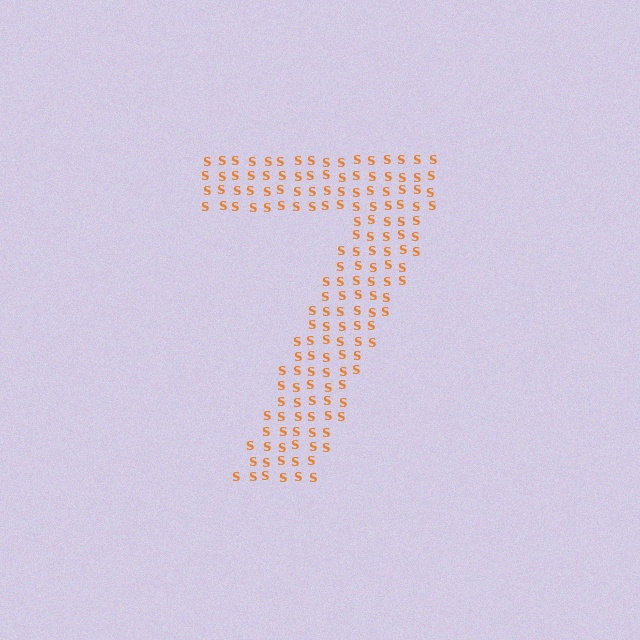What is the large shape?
The large shape is the digit 7.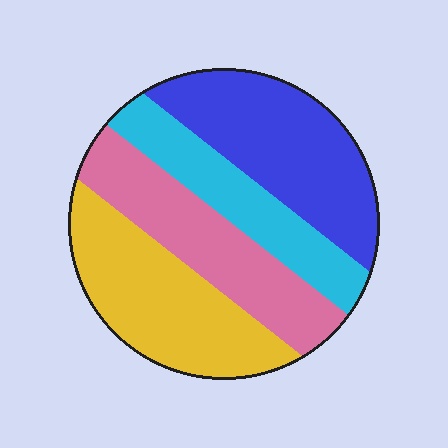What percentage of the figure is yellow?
Yellow takes up about one quarter (1/4) of the figure.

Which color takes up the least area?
Cyan, at roughly 20%.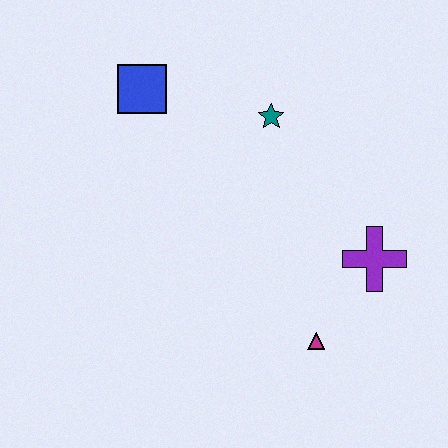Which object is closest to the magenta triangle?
The purple cross is closest to the magenta triangle.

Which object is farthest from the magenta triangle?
The blue square is farthest from the magenta triangle.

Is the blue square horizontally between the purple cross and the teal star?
No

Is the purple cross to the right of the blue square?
Yes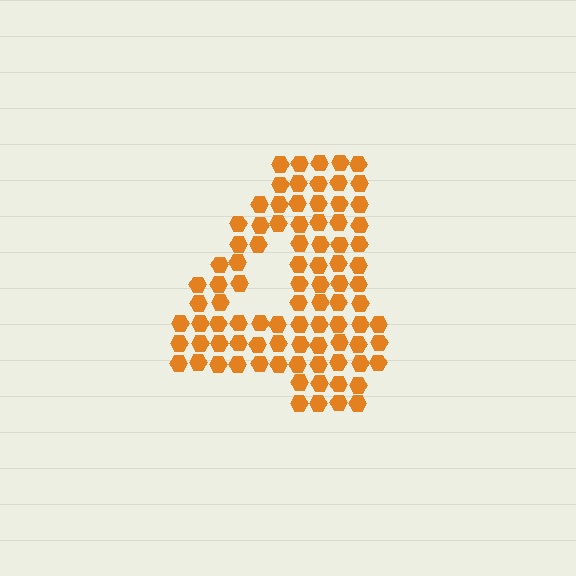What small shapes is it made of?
It is made of small hexagons.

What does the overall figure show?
The overall figure shows the digit 4.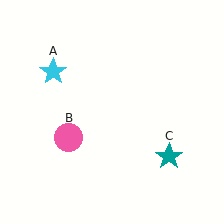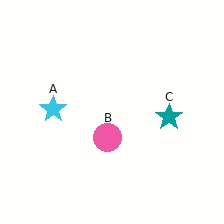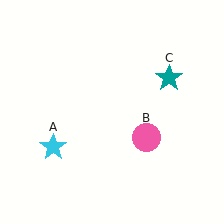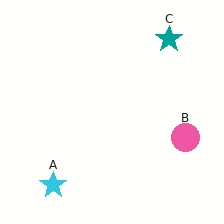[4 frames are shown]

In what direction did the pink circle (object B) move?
The pink circle (object B) moved right.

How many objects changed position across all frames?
3 objects changed position: cyan star (object A), pink circle (object B), teal star (object C).